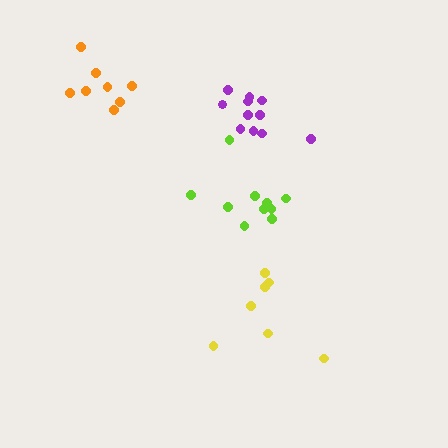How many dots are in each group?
Group 1: 7 dots, Group 2: 8 dots, Group 3: 11 dots, Group 4: 10 dots (36 total).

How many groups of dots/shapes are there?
There are 4 groups.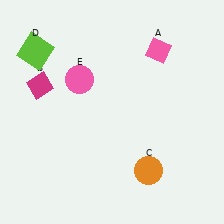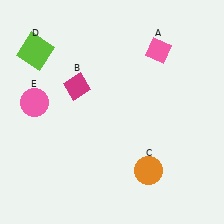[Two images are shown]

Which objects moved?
The objects that moved are: the magenta diamond (B), the pink circle (E).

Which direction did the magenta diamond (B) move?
The magenta diamond (B) moved right.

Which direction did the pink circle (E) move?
The pink circle (E) moved left.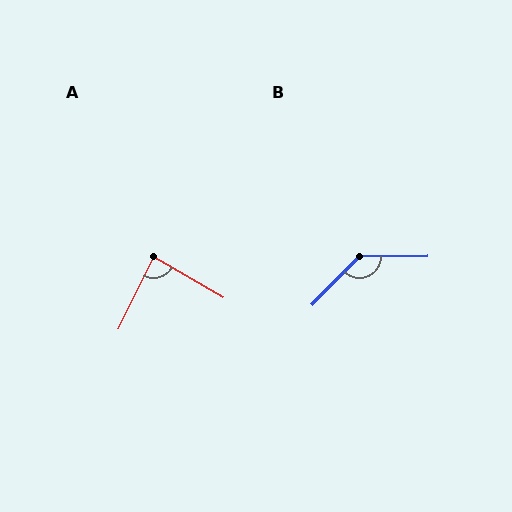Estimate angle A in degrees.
Approximately 86 degrees.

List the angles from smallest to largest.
A (86°), B (135°).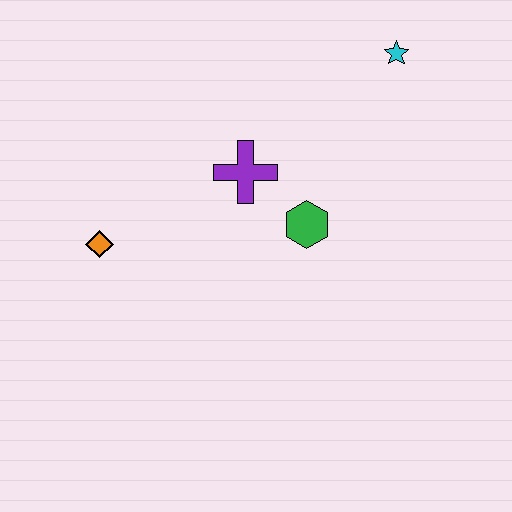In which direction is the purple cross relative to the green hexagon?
The purple cross is to the left of the green hexagon.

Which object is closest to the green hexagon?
The purple cross is closest to the green hexagon.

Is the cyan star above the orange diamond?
Yes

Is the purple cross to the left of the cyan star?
Yes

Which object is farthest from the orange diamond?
The cyan star is farthest from the orange diamond.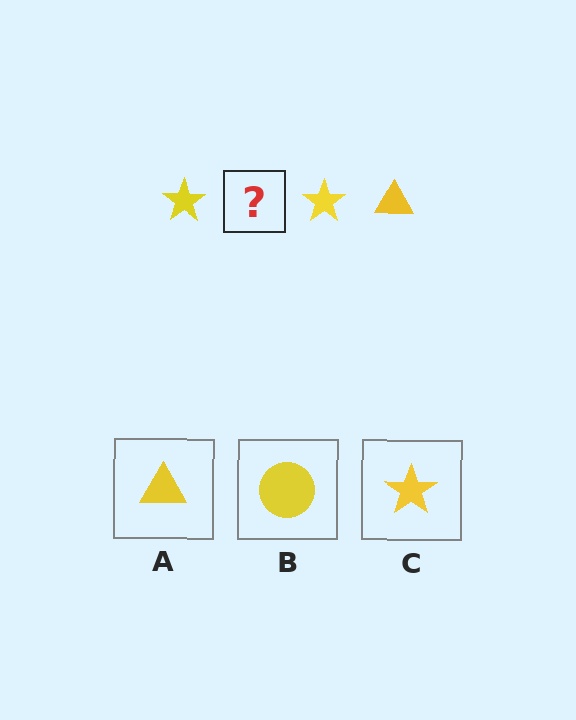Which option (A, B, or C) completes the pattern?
A.